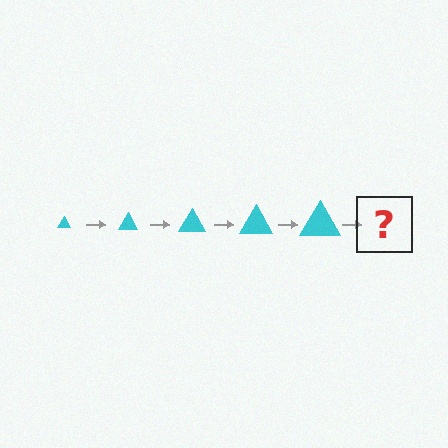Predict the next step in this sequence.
The next step is a cyan triangle, larger than the previous one.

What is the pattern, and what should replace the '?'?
The pattern is that the triangle gets progressively larger each step. The '?' should be a cyan triangle, larger than the previous one.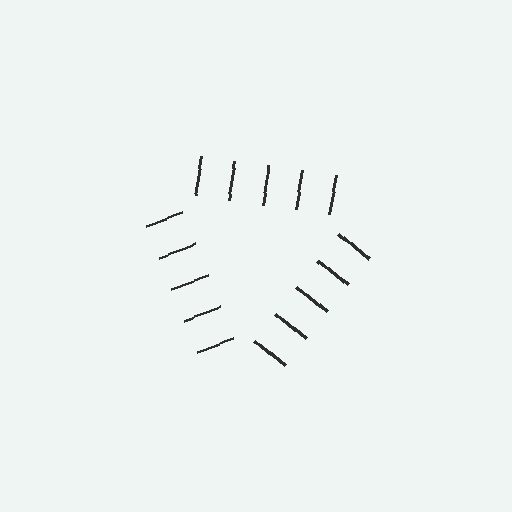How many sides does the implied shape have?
3 sides — the line-ends trace a triangle.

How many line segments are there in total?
15 — 5 along each of the 3 edges.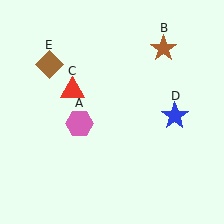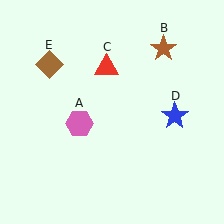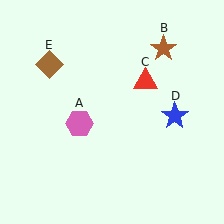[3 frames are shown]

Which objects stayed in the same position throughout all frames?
Pink hexagon (object A) and brown star (object B) and blue star (object D) and brown diamond (object E) remained stationary.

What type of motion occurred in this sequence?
The red triangle (object C) rotated clockwise around the center of the scene.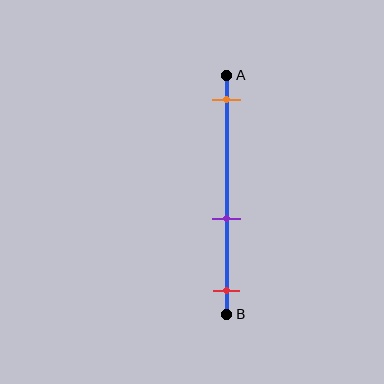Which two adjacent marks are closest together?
The purple and red marks are the closest adjacent pair.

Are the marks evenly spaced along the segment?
No, the marks are not evenly spaced.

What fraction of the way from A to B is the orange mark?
The orange mark is approximately 10% (0.1) of the way from A to B.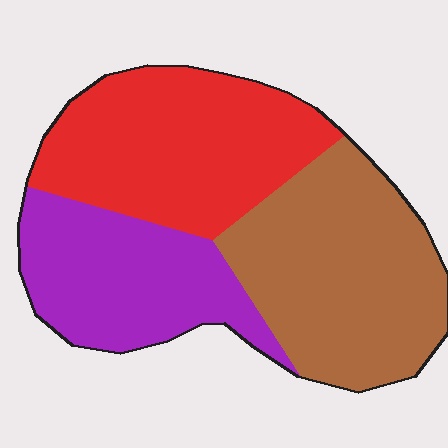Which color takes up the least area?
Purple, at roughly 25%.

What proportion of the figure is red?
Red takes up about one third (1/3) of the figure.